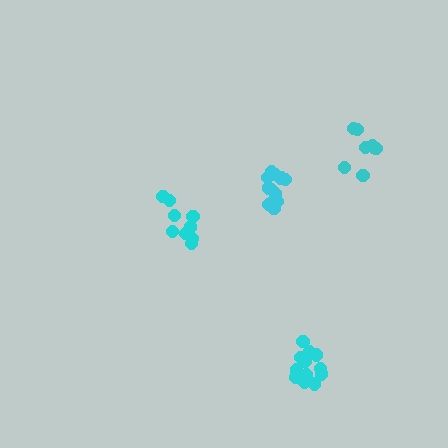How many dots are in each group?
Group 1: 8 dots, Group 2: 14 dots, Group 3: 9 dots, Group 4: 14 dots (45 total).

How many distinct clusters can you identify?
There are 4 distinct clusters.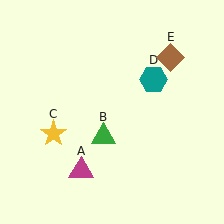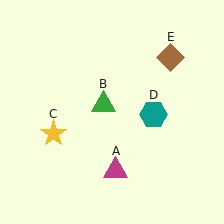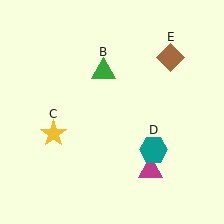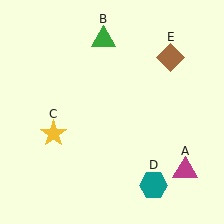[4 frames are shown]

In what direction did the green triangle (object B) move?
The green triangle (object B) moved up.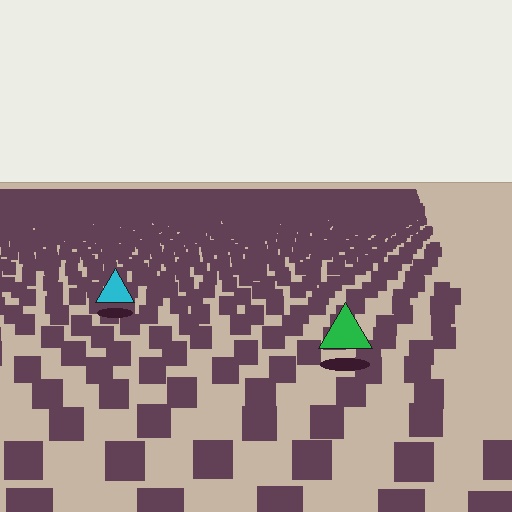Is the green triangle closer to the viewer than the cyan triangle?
Yes. The green triangle is closer — you can tell from the texture gradient: the ground texture is coarser near it.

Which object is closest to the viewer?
The green triangle is closest. The texture marks near it are larger and more spread out.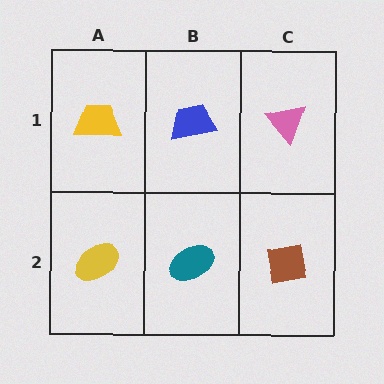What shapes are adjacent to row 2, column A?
A yellow trapezoid (row 1, column A), a teal ellipse (row 2, column B).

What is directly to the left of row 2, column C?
A teal ellipse.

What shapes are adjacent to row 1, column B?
A teal ellipse (row 2, column B), a yellow trapezoid (row 1, column A), a pink triangle (row 1, column C).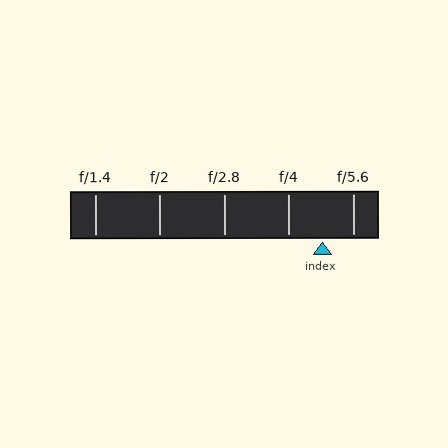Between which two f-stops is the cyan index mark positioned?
The index mark is between f/4 and f/5.6.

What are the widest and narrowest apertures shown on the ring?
The widest aperture shown is f/1.4 and the narrowest is f/5.6.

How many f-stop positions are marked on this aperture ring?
There are 5 f-stop positions marked.